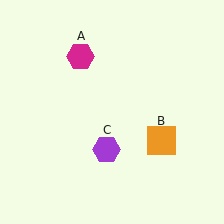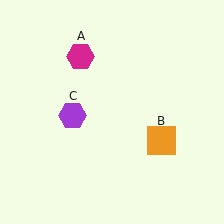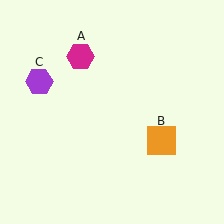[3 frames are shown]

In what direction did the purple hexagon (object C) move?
The purple hexagon (object C) moved up and to the left.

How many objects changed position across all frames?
1 object changed position: purple hexagon (object C).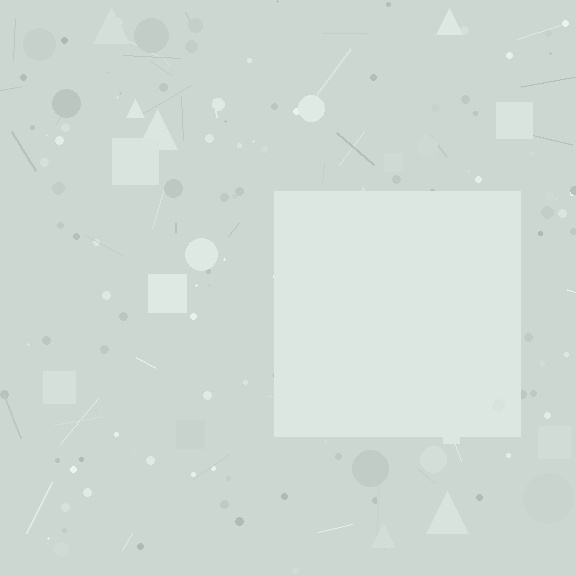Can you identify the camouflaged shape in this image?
The camouflaged shape is a square.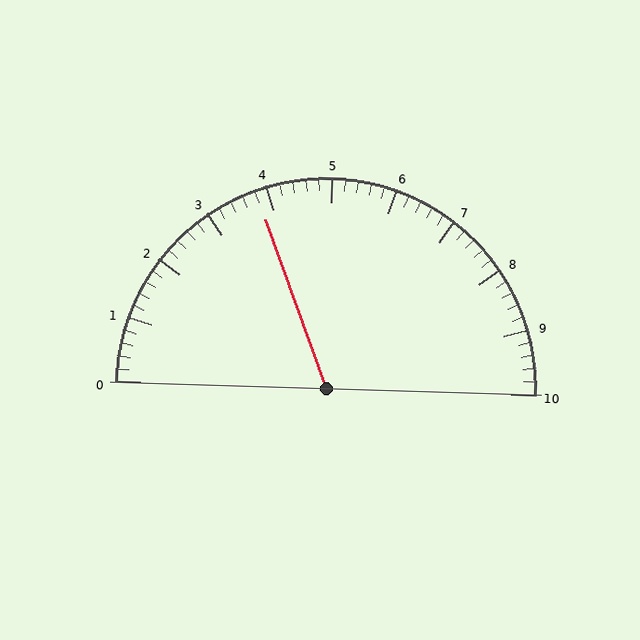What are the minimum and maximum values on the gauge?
The gauge ranges from 0 to 10.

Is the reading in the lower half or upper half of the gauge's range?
The reading is in the lower half of the range (0 to 10).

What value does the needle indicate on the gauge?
The needle indicates approximately 3.8.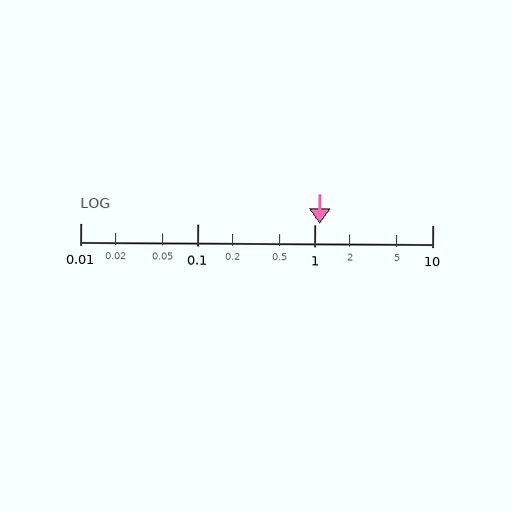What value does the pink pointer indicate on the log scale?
The pointer indicates approximately 1.1.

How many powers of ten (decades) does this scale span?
The scale spans 3 decades, from 0.01 to 10.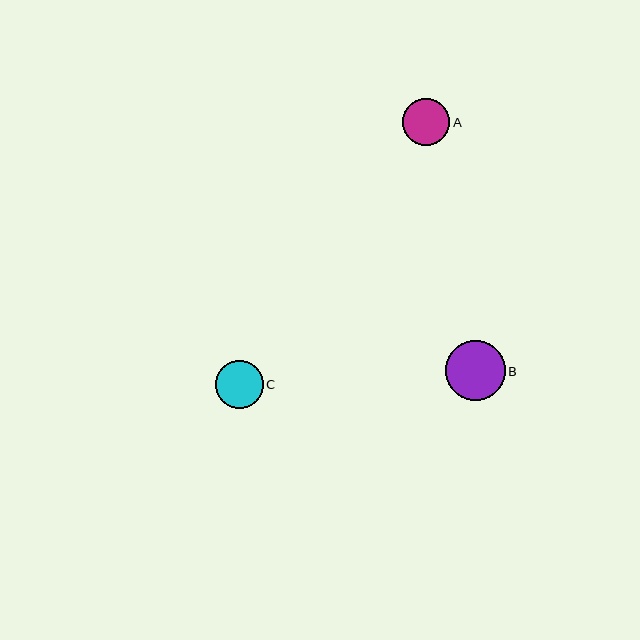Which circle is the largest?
Circle B is the largest with a size of approximately 59 pixels.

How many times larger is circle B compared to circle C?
Circle B is approximately 1.2 times the size of circle C.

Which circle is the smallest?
Circle A is the smallest with a size of approximately 47 pixels.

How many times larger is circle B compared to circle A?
Circle B is approximately 1.3 times the size of circle A.